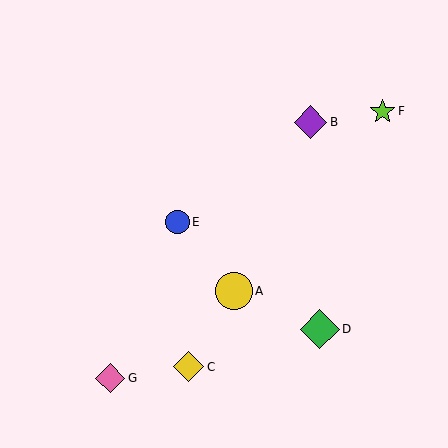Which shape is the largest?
The green diamond (labeled D) is the largest.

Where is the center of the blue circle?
The center of the blue circle is at (177, 222).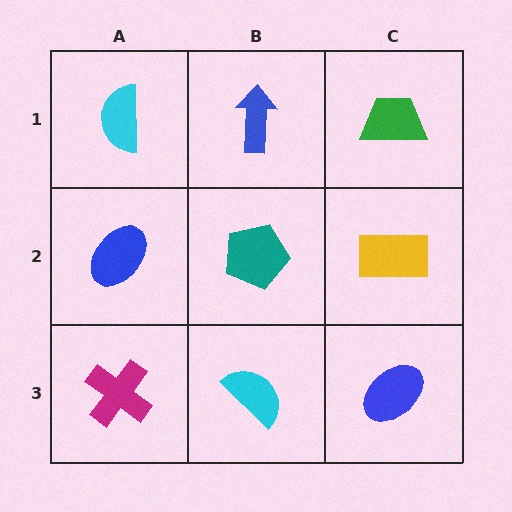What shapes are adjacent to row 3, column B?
A teal pentagon (row 2, column B), a magenta cross (row 3, column A), a blue ellipse (row 3, column C).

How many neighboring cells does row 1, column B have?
3.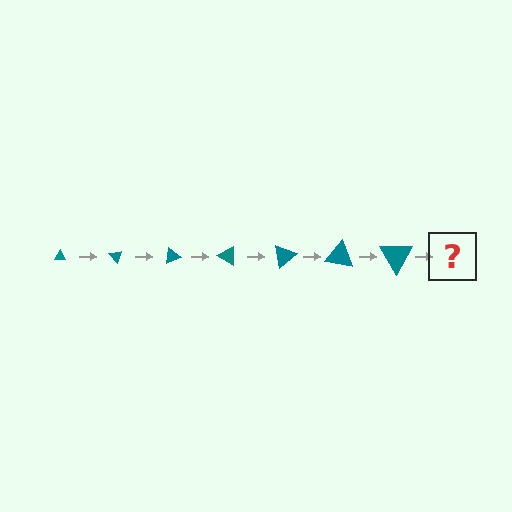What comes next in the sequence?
The next element should be a triangle, larger than the previous one and rotated 350 degrees from the start.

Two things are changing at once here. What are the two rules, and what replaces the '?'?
The two rules are that the triangle grows larger each step and it rotates 50 degrees each step. The '?' should be a triangle, larger than the previous one and rotated 350 degrees from the start.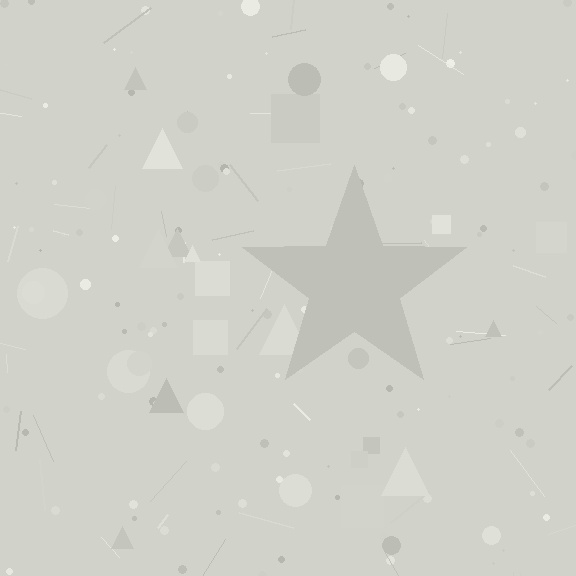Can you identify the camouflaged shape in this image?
The camouflaged shape is a star.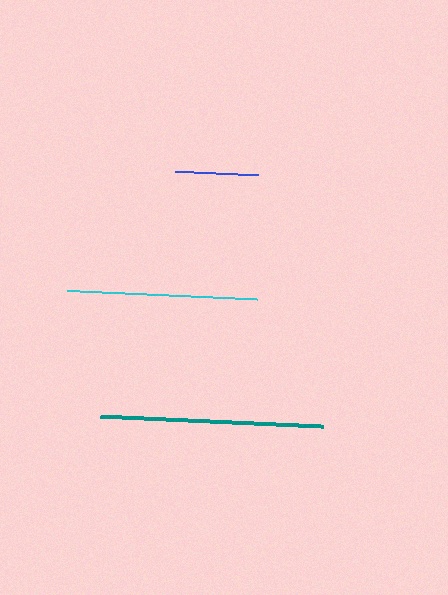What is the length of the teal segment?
The teal segment is approximately 224 pixels long.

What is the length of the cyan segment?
The cyan segment is approximately 191 pixels long.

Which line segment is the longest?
The teal line is the longest at approximately 224 pixels.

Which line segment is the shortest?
The blue line is the shortest at approximately 83 pixels.